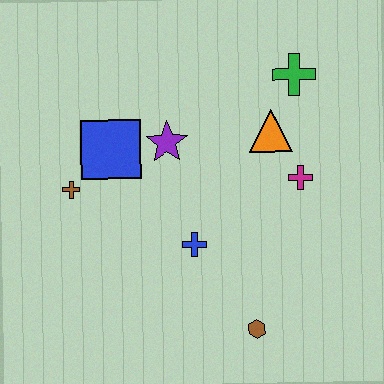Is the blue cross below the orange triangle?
Yes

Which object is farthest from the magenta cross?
The brown cross is farthest from the magenta cross.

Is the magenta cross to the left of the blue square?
No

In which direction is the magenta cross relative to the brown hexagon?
The magenta cross is above the brown hexagon.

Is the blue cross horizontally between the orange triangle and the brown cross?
Yes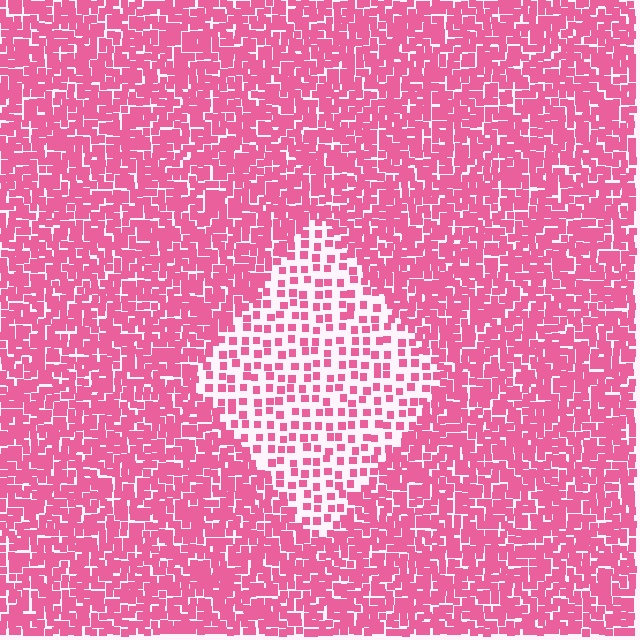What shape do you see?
I see a diamond.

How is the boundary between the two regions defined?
The boundary is defined by a change in element density (approximately 2.5x ratio). All elements are the same color, size, and shape.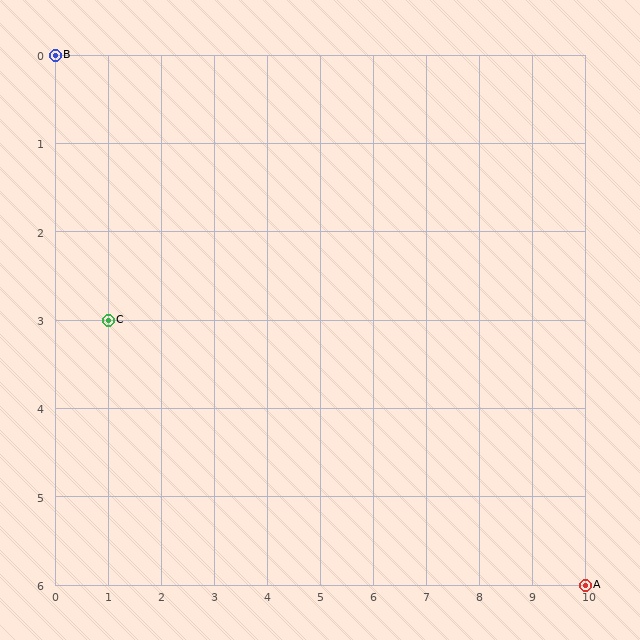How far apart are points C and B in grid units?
Points C and B are 1 column and 3 rows apart (about 3.2 grid units diagonally).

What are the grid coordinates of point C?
Point C is at grid coordinates (1, 3).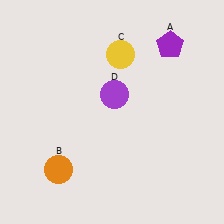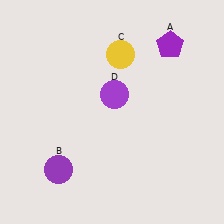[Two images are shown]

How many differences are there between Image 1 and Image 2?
There is 1 difference between the two images.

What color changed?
The circle (B) changed from orange in Image 1 to purple in Image 2.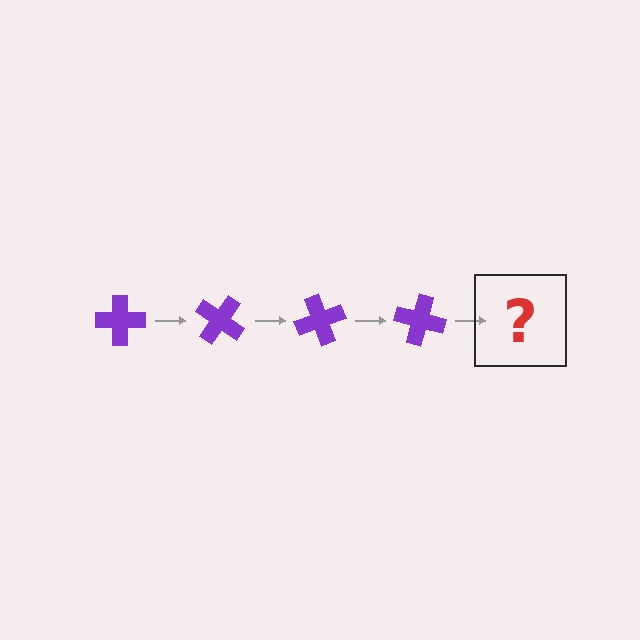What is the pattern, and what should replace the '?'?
The pattern is that the cross rotates 35 degrees each step. The '?' should be a purple cross rotated 140 degrees.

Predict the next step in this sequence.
The next step is a purple cross rotated 140 degrees.